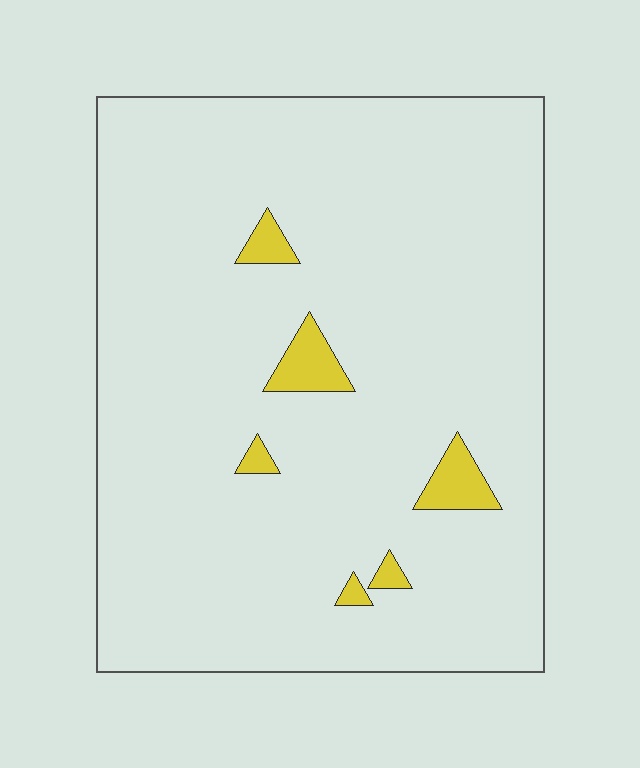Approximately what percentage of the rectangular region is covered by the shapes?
Approximately 5%.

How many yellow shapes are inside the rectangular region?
6.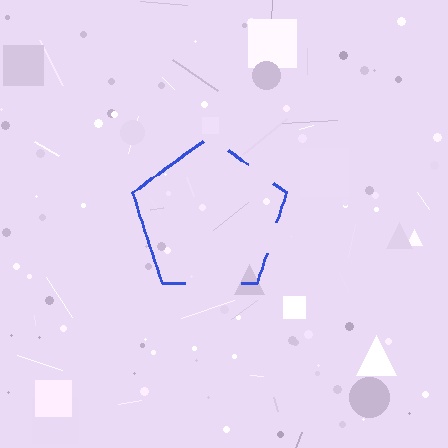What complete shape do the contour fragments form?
The contour fragments form a pentagon.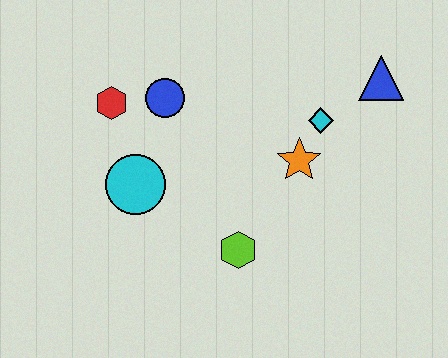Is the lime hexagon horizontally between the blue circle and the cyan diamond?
Yes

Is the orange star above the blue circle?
No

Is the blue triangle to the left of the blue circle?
No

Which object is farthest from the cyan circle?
The blue triangle is farthest from the cyan circle.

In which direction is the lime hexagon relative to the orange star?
The lime hexagon is below the orange star.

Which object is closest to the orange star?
The cyan diamond is closest to the orange star.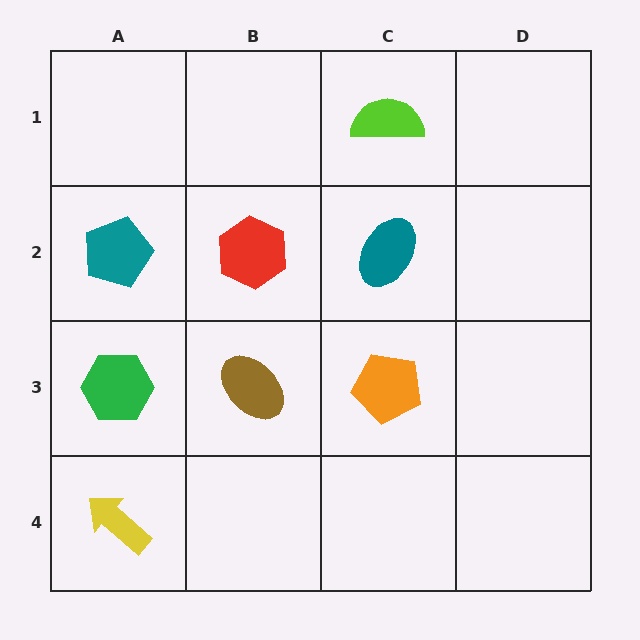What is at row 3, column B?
A brown ellipse.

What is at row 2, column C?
A teal ellipse.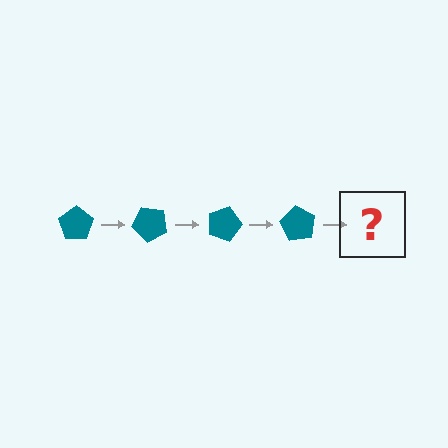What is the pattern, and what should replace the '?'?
The pattern is that the pentagon rotates 45 degrees each step. The '?' should be a teal pentagon rotated 180 degrees.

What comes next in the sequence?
The next element should be a teal pentagon rotated 180 degrees.